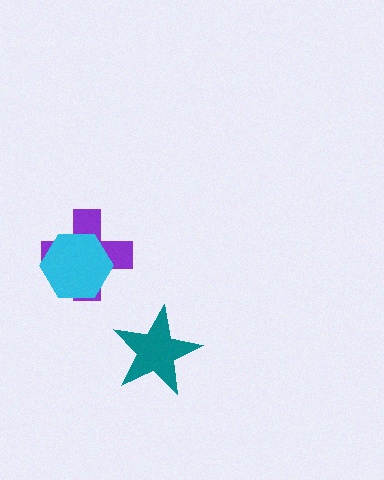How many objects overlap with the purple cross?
1 object overlaps with the purple cross.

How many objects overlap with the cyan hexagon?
1 object overlaps with the cyan hexagon.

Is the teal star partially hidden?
No, no other shape covers it.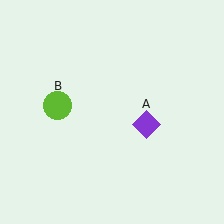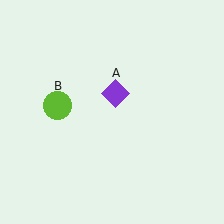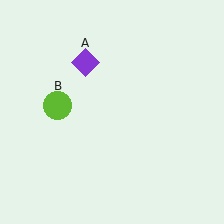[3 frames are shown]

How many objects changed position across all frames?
1 object changed position: purple diamond (object A).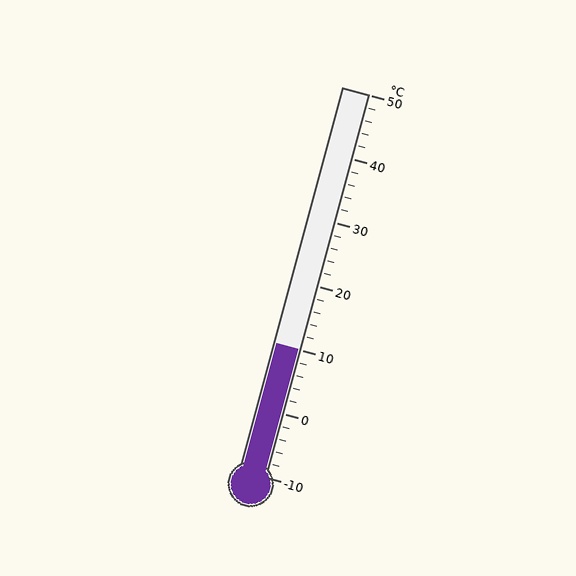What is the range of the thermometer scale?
The thermometer scale ranges from -10°C to 50°C.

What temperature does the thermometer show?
The thermometer shows approximately 10°C.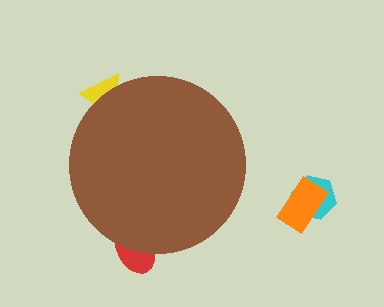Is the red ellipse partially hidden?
Yes, the red ellipse is partially hidden behind the brown circle.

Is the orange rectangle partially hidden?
No, the orange rectangle is fully visible.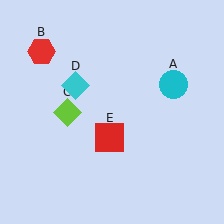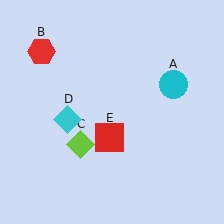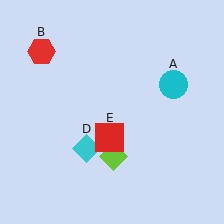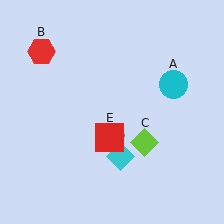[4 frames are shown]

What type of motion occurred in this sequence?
The lime diamond (object C), cyan diamond (object D) rotated counterclockwise around the center of the scene.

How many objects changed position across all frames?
2 objects changed position: lime diamond (object C), cyan diamond (object D).